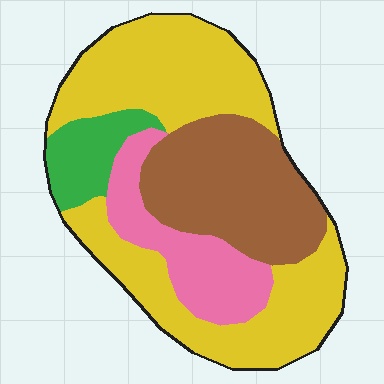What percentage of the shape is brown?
Brown takes up about one quarter (1/4) of the shape.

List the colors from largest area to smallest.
From largest to smallest: yellow, brown, pink, green.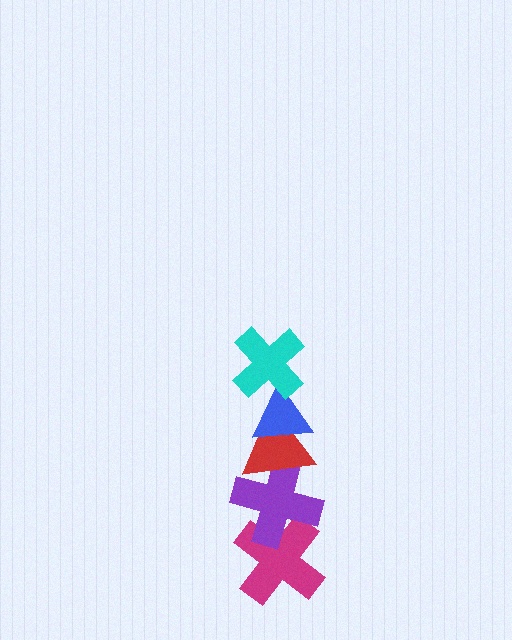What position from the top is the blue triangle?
The blue triangle is 2nd from the top.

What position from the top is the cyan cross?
The cyan cross is 1st from the top.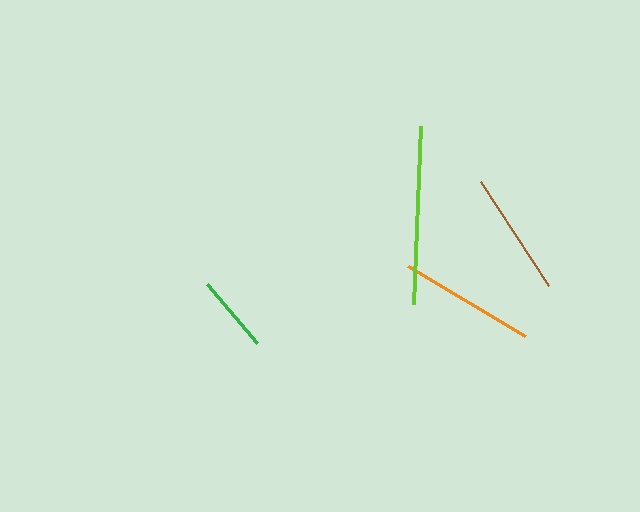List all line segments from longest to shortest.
From longest to shortest: lime, orange, brown, green.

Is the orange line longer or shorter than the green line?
The orange line is longer than the green line.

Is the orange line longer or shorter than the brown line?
The orange line is longer than the brown line.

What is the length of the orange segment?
The orange segment is approximately 136 pixels long.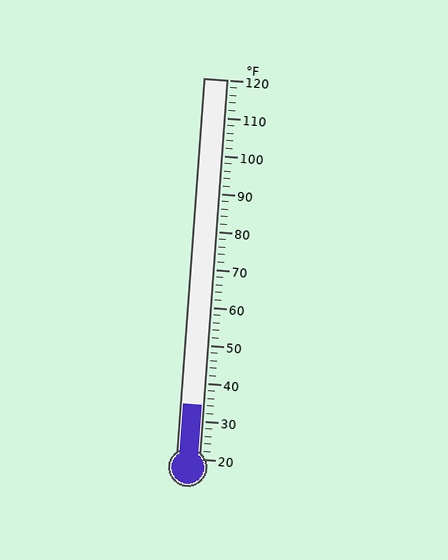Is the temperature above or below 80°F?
The temperature is below 80°F.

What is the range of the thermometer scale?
The thermometer scale ranges from 20°F to 120°F.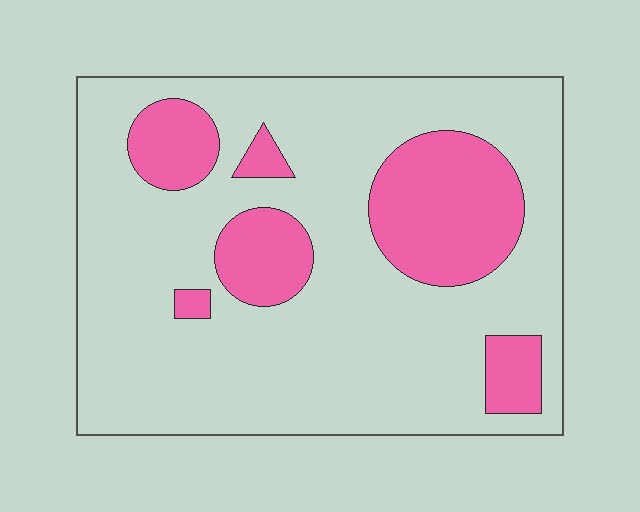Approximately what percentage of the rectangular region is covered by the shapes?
Approximately 25%.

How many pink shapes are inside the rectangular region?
6.